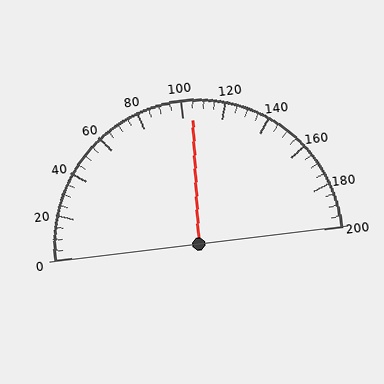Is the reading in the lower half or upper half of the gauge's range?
The reading is in the upper half of the range (0 to 200).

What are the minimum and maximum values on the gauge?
The gauge ranges from 0 to 200.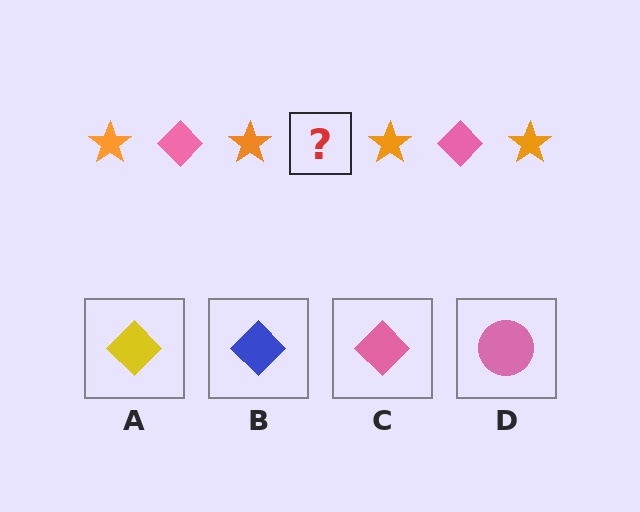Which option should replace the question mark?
Option C.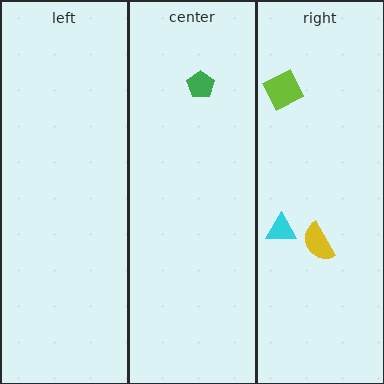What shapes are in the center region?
The green pentagon.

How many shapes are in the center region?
1.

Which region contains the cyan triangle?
The right region.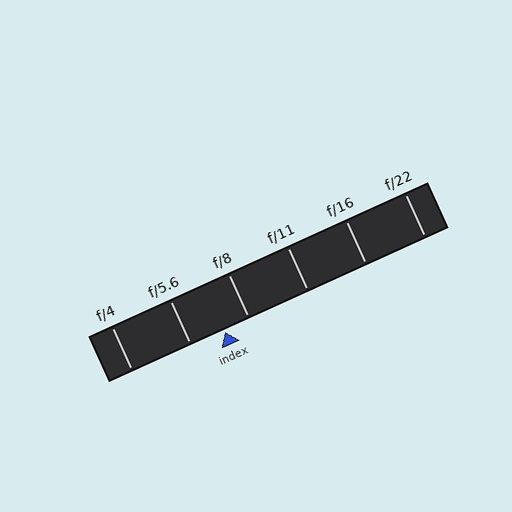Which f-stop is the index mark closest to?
The index mark is closest to f/8.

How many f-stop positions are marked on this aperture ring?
There are 6 f-stop positions marked.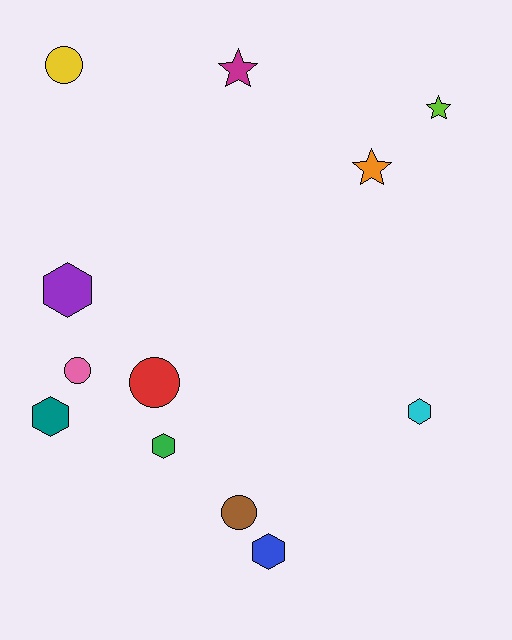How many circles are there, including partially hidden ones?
There are 4 circles.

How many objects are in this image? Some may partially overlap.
There are 12 objects.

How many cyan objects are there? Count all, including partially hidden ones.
There is 1 cyan object.